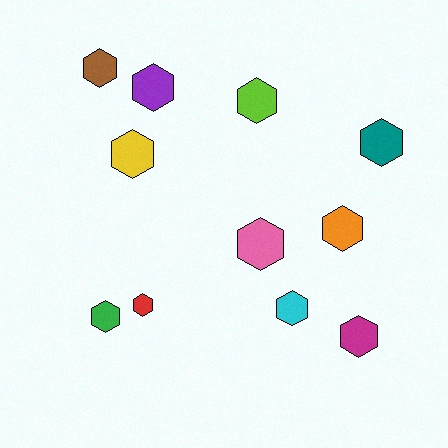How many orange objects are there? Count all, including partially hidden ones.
There is 1 orange object.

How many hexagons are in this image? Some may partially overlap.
There are 11 hexagons.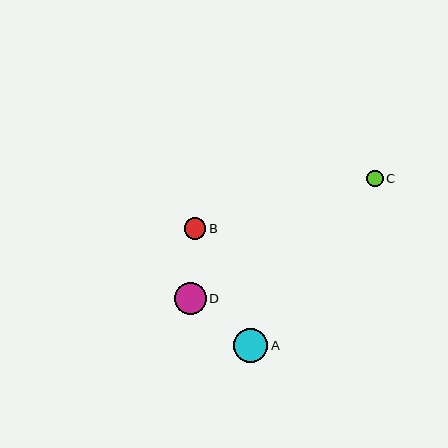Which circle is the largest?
Circle A is the largest with a size of approximately 34 pixels.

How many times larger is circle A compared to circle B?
Circle A is approximately 1.6 times the size of circle B.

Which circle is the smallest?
Circle C is the smallest with a size of approximately 16 pixels.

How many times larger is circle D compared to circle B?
Circle D is approximately 1.5 times the size of circle B.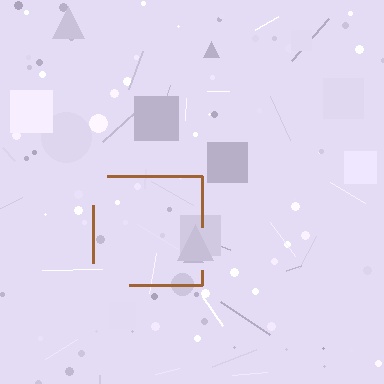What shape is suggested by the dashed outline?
The dashed outline suggests a square.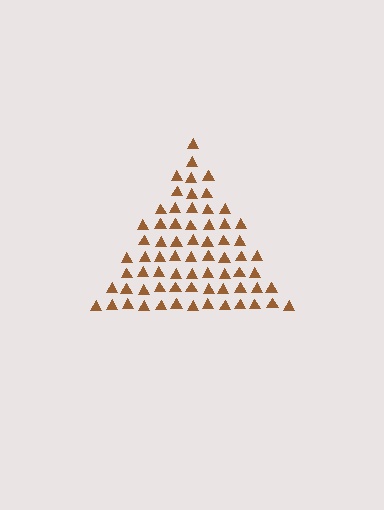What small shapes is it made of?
It is made of small triangles.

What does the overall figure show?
The overall figure shows a triangle.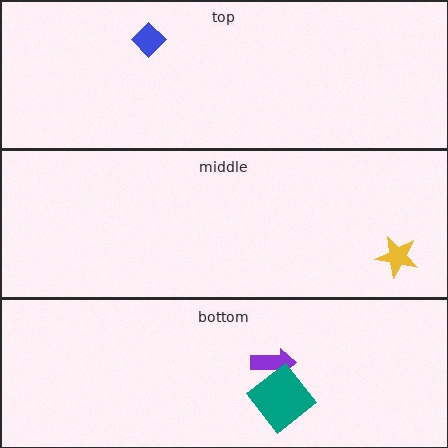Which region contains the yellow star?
The middle region.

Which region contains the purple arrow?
The bottom region.